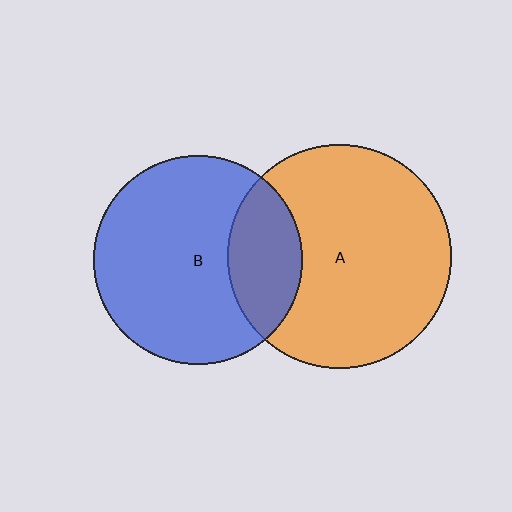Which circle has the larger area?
Circle A (orange).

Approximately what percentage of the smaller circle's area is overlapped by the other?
Approximately 25%.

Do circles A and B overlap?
Yes.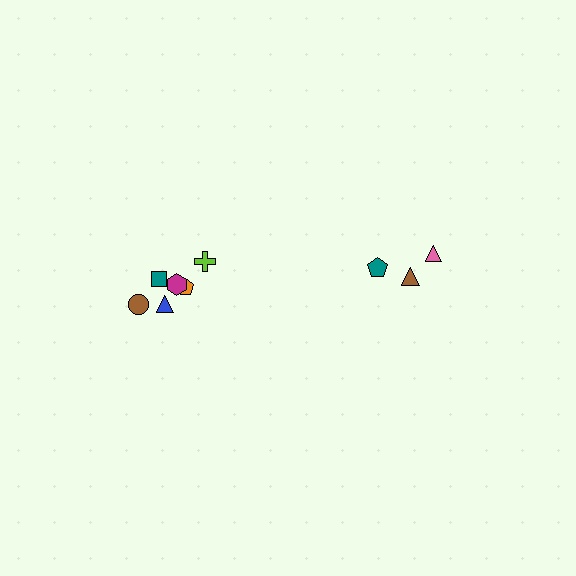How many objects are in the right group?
There are 3 objects.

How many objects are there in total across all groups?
There are 9 objects.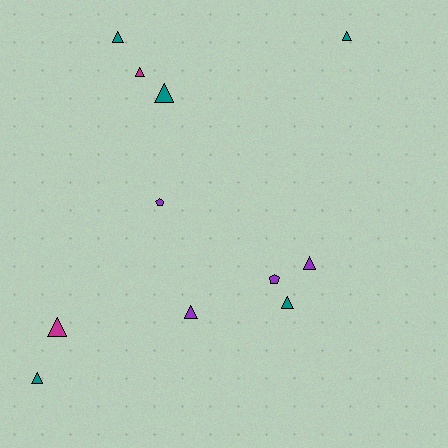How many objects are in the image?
There are 11 objects.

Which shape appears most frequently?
Triangle, with 9 objects.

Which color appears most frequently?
Teal, with 5 objects.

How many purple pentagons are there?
There are 2 purple pentagons.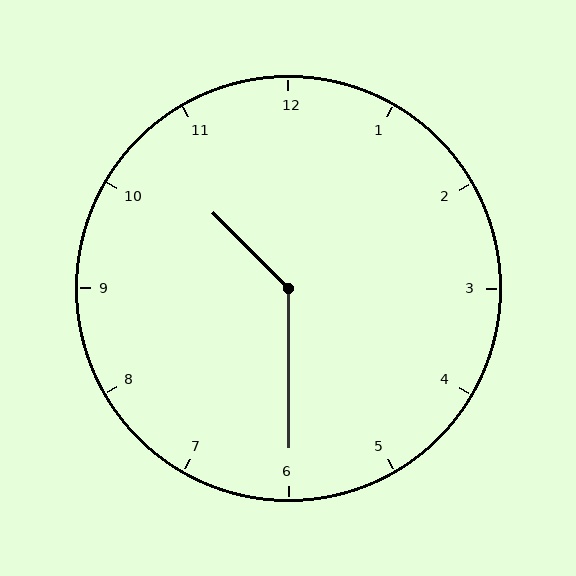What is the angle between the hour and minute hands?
Approximately 135 degrees.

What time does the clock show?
10:30.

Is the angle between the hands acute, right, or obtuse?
It is obtuse.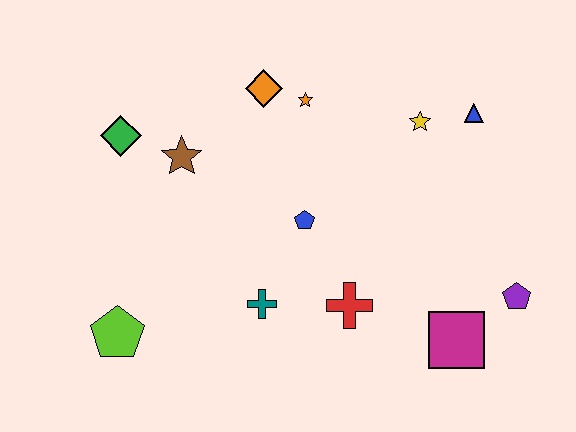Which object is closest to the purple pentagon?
The magenta square is closest to the purple pentagon.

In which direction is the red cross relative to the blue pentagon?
The red cross is below the blue pentagon.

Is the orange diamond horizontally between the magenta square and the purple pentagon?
No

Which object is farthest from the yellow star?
The lime pentagon is farthest from the yellow star.